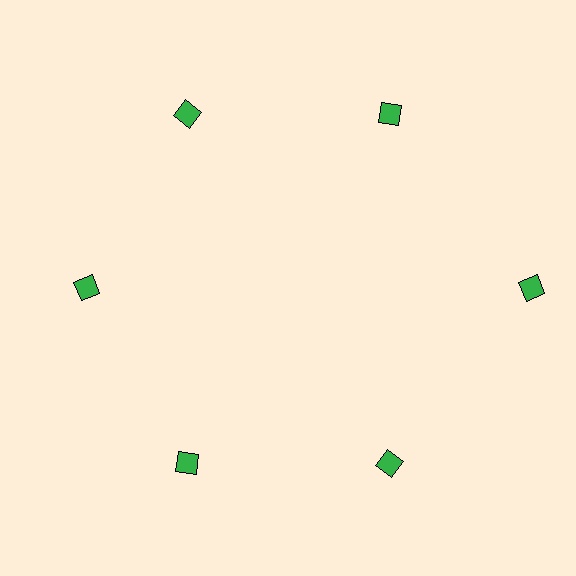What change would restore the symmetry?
The symmetry would be restored by moving it inward, back onto the ring so that all 6 diamonds sit at equal angles and equal distance from the center.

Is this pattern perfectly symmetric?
No. The 6 green diamonds are arranged in a ring, but one element near the 3 o'clock position is pushed outward from the center, breaking the 6-fold rotational symmetry.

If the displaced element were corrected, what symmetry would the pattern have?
It would have 6-fold rotational symmetry — the pattern would map onto itself every 60 degrees.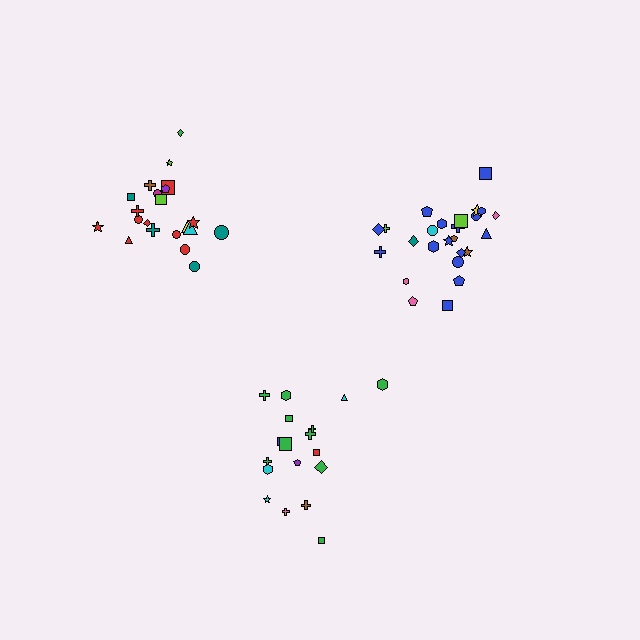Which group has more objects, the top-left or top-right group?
The top-right group.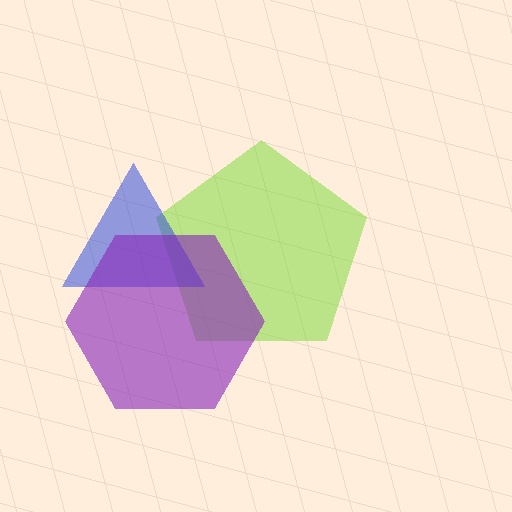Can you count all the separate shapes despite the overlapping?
Yes, there are 3 separate shapes.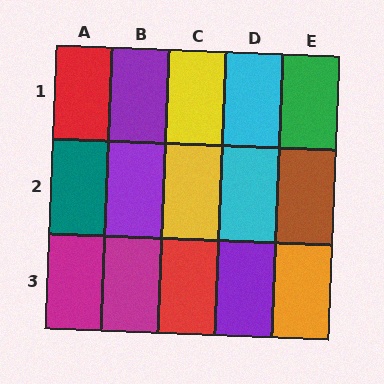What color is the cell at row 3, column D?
Purple.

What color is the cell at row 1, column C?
Yellow.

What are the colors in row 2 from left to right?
Teal, purple, yellow, cyan, brown.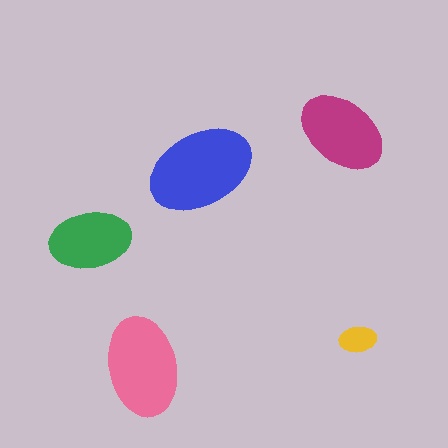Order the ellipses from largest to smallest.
the blue one, the pink one, the magenta one, the green one, the yellow one.